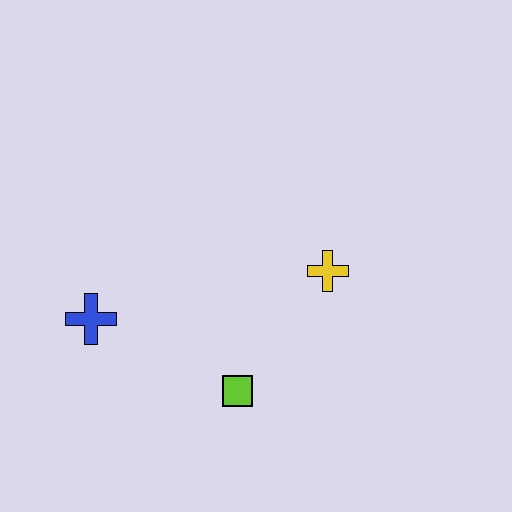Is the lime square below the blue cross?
Yes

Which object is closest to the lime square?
The yellow cross is closest to the lime square.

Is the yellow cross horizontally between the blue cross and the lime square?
No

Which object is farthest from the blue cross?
The yellow cross is farthest from the blue cross.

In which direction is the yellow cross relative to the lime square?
The yellow cross is above the lime square.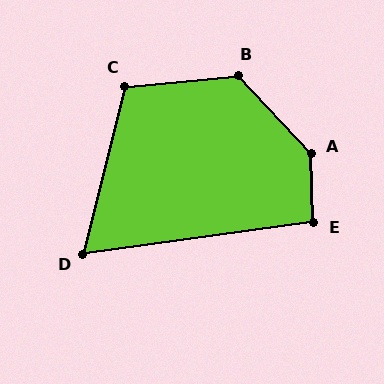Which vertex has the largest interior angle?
A, at approximately 139 degrees.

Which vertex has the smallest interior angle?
D, at approximately 68 degrees.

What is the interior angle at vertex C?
Approximately 109 degrees (obtuse).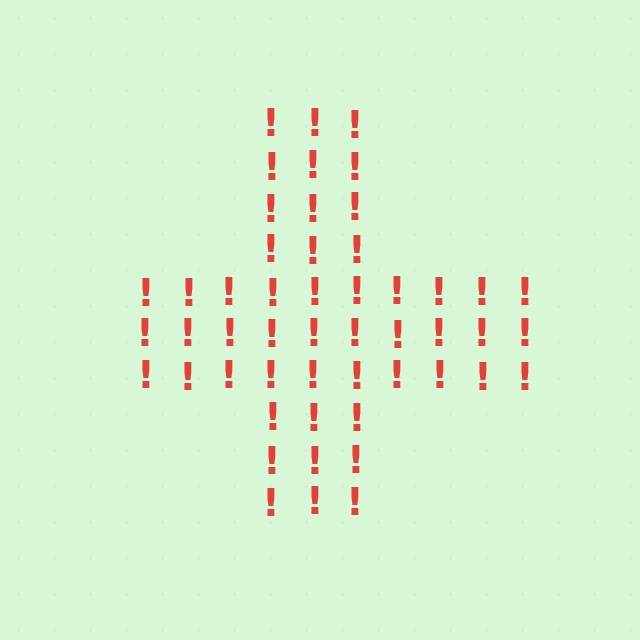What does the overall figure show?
The overall figure shows a cross.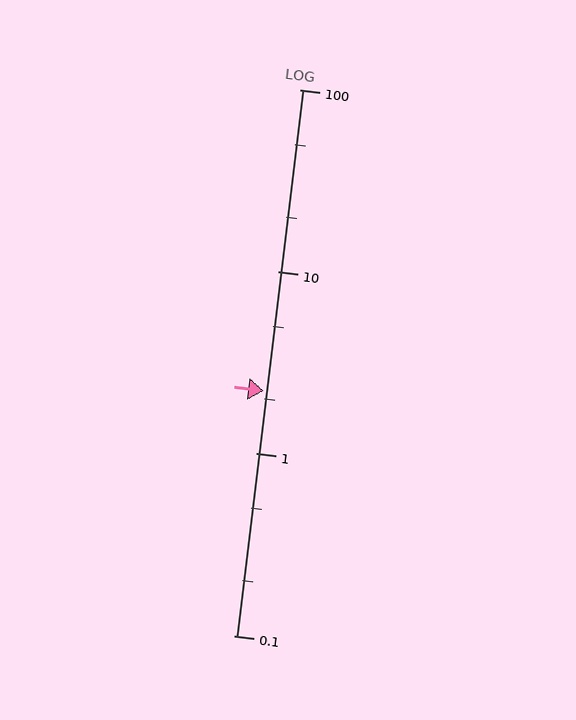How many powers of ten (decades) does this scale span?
The scale spans 3 decades, from 0.1 to 100.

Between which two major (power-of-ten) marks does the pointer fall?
The pointer is between 1 and 10.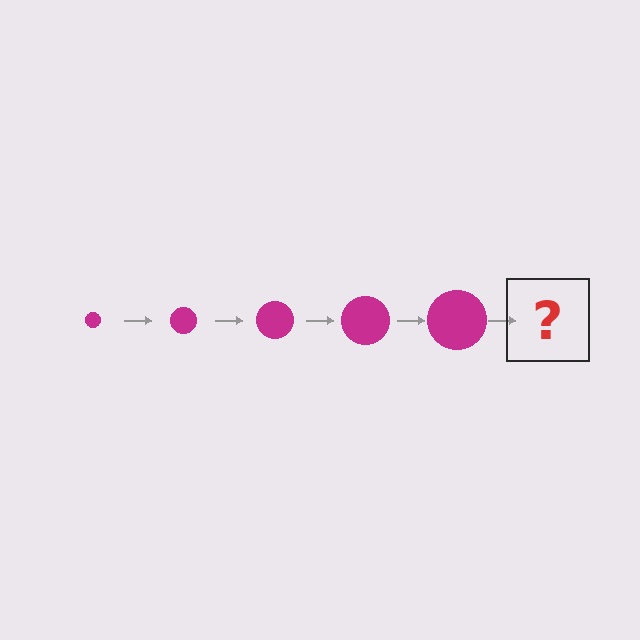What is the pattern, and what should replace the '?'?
The pattern is that the circle gets progressively larger each step. The '?' should be a magenta circle, larger than the previous one.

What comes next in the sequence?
The next element should be a magenta circle, larger than the previous one.